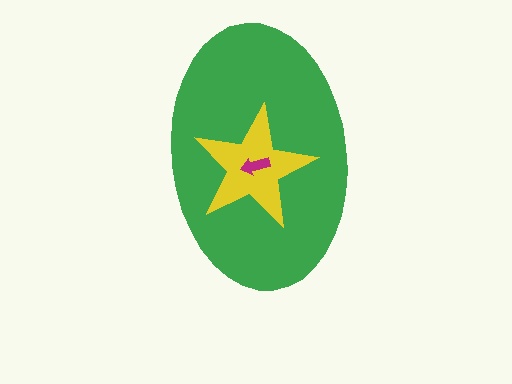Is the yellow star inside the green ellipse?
Yes.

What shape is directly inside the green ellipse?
The yellow star.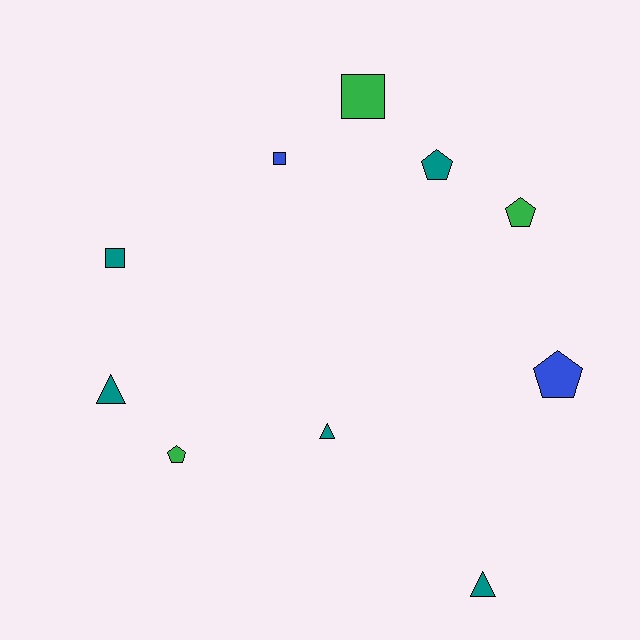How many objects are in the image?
There are 10 objects.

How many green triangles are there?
There are no green triangles.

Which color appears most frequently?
Teal, with 5 objects.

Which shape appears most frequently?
Pentagon, with 4 objects.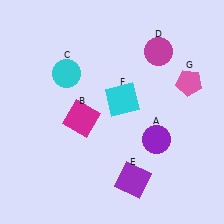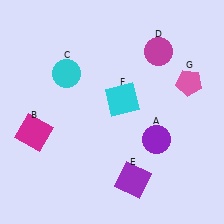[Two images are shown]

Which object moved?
The magenta square (B) moved left.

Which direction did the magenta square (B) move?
The magenta square (B) moved left.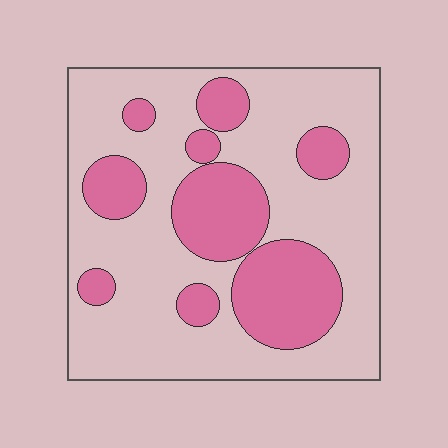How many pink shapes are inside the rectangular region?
9.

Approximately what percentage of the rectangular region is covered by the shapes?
Approximately 30%.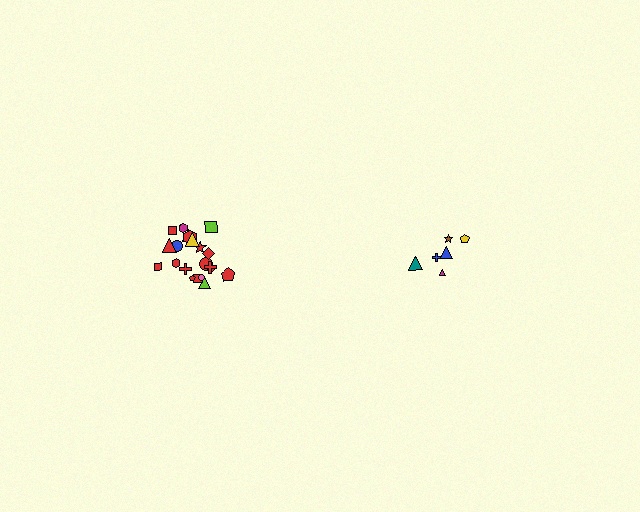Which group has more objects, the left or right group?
The left group.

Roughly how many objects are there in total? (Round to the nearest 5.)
Roughly 30 objects in total.